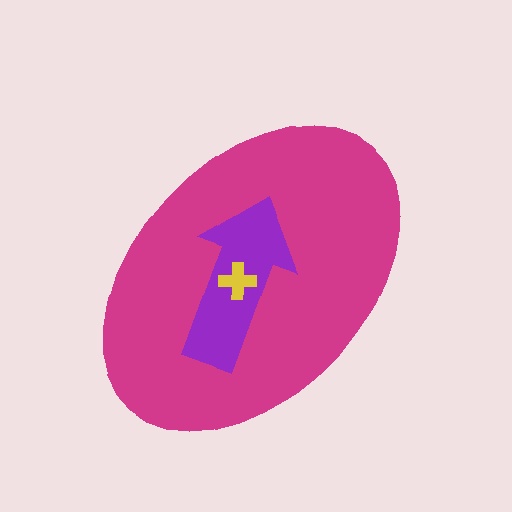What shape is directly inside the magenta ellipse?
The purple arrow.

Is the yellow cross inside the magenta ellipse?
Yes.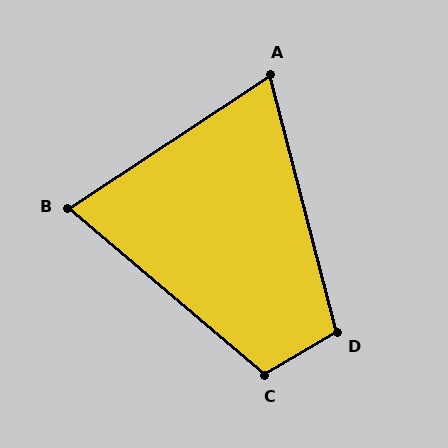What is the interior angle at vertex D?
Approximately 106 degrees (obtuse).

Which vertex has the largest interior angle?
C, at approximately 109 degrees.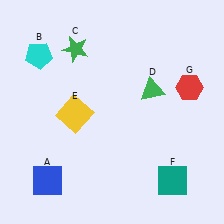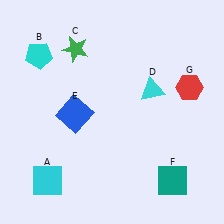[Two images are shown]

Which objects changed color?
A changed from blue to cyan. D changed from green to cyan. E changed from yellow to blue.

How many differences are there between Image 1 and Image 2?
There are 3 differences between the two images.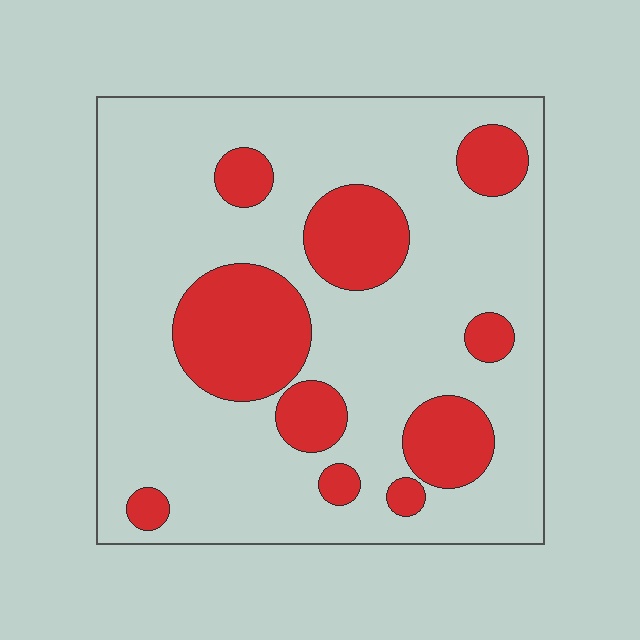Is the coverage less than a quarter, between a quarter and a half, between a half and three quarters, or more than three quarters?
Less than a quarter.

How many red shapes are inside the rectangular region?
10.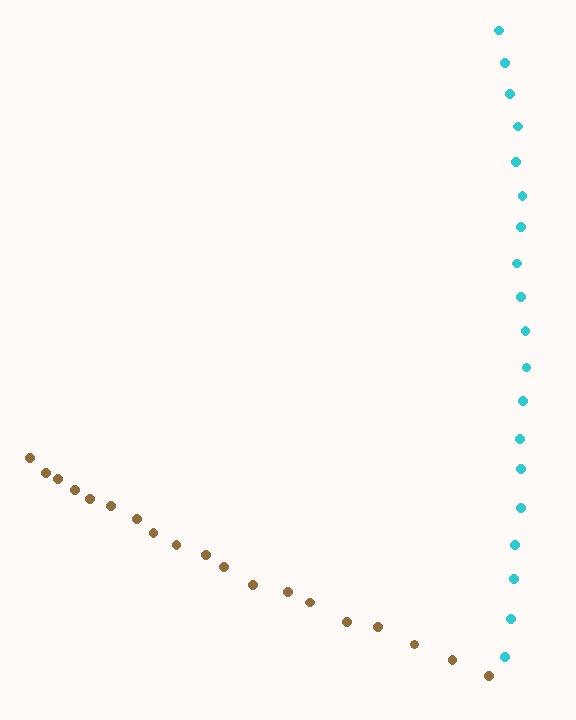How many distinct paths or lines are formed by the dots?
There are 2 distinct paths.